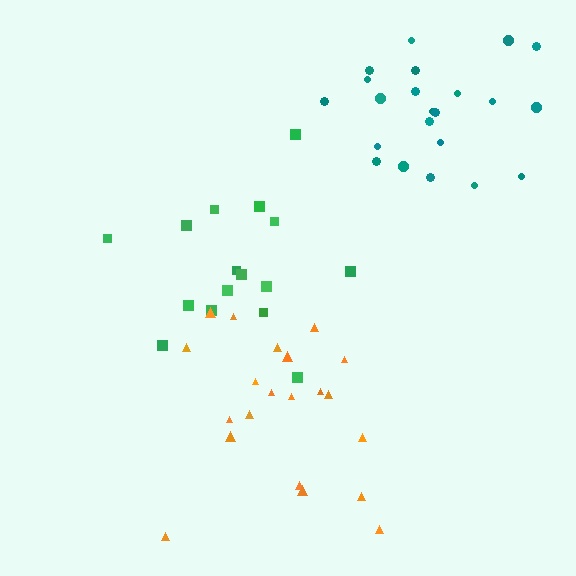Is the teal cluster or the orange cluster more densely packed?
Teal.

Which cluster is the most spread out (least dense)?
Green.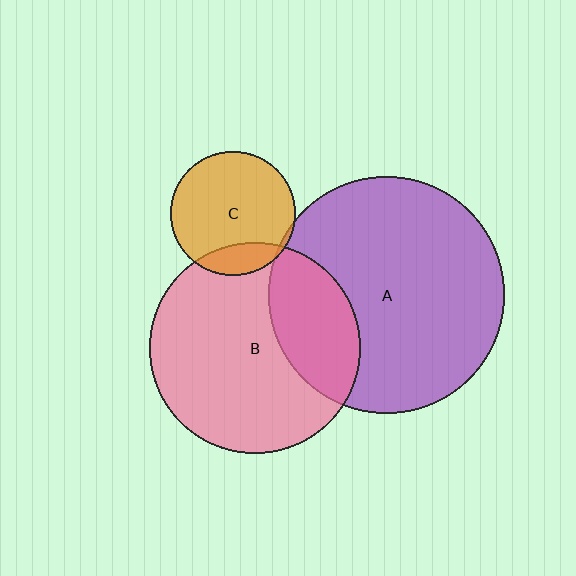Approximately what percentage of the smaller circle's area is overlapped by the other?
Approximately 5%.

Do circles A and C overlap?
Yes.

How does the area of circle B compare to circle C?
Approximately 2.9 times.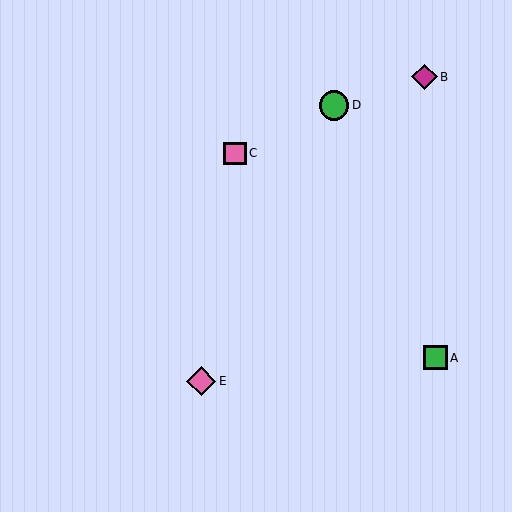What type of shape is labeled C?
Shape C is a pink square.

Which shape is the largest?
The pink diamond (labeled E) is the largest.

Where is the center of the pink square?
The center of the pink square is at (235, 153).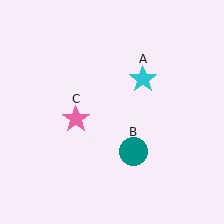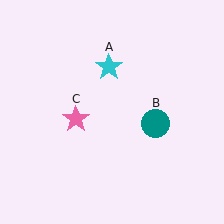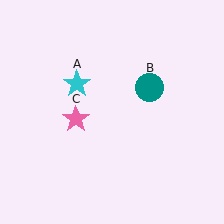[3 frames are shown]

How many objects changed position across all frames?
2 objects changed position: cyan star (object A), teal circle (object B).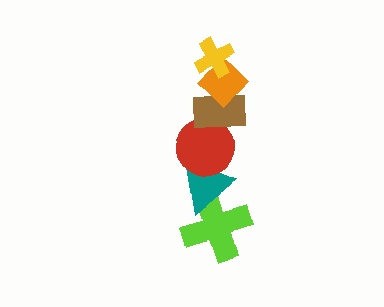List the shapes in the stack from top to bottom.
From top to bottom: the yellow cross, the orange diamond, the brown rectangle, the red circle, the teal triangle, the lime cross.